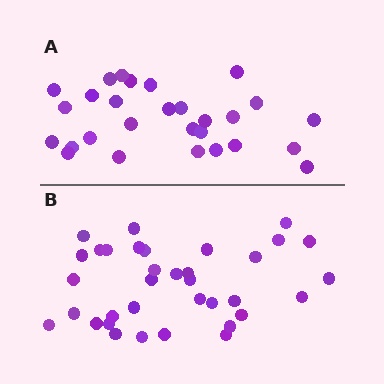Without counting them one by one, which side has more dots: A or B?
Region B (the bottom region) has more dots.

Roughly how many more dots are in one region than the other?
Region B has roughly 8 or so more dots than region A.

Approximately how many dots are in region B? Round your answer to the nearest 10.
About 40 dots. (The exact count is 35, which rounds to 40.)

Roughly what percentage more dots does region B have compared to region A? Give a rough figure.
About 25% more.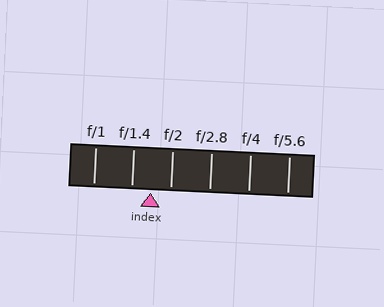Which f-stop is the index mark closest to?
The index mark is closest to f/1.4.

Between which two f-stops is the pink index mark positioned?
The index mark is between f/1.4 and f/2.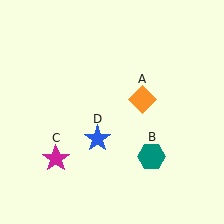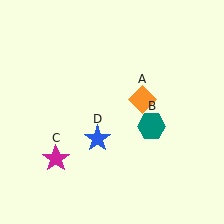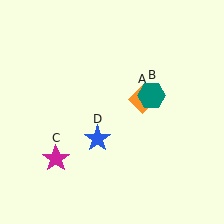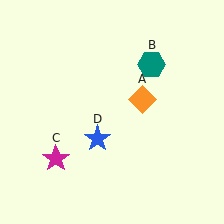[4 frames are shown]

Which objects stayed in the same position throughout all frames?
Orange diamond (object A) and magenta star (object C) and blue star (object D) remained stationary.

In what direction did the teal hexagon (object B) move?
The teal hexagon (object B) moved up.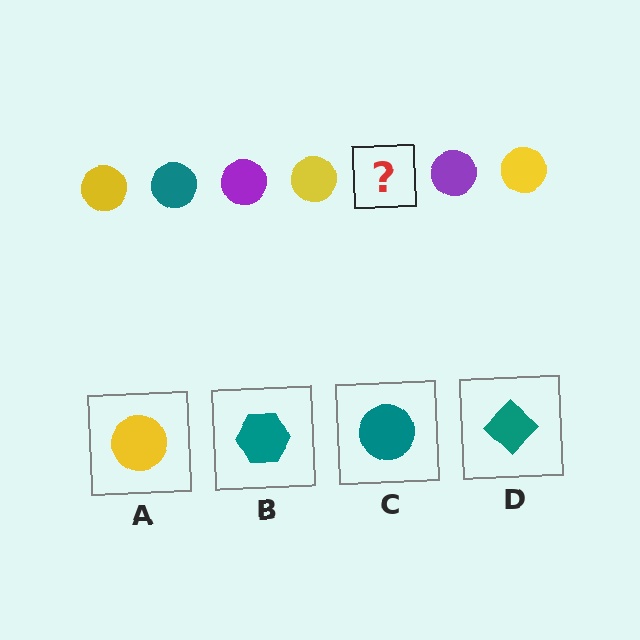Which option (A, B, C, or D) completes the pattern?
C.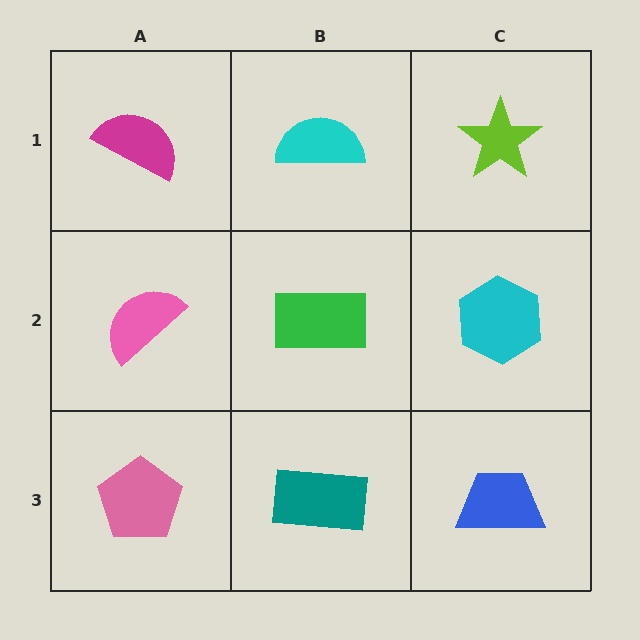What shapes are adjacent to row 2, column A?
A magenta semicircle (row 1, column A), a pink pentagon (row 3, column A), a green rectangle (row 2, column B).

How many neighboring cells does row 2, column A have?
3.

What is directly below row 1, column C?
A cyan hexagon.